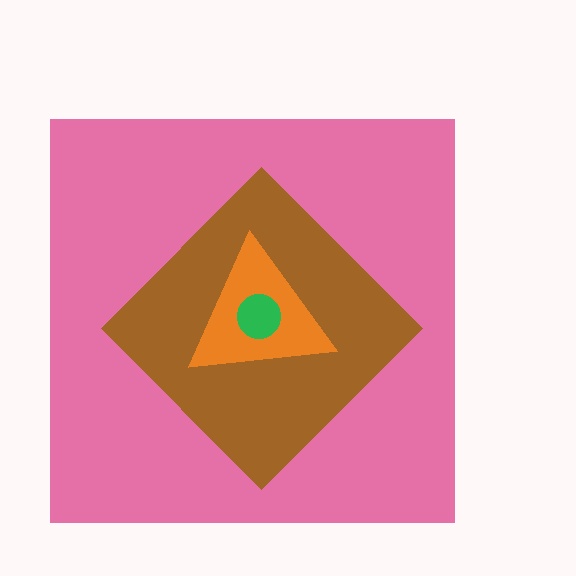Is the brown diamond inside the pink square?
Yes.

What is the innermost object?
The green circle.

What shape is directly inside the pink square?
The brown diamond.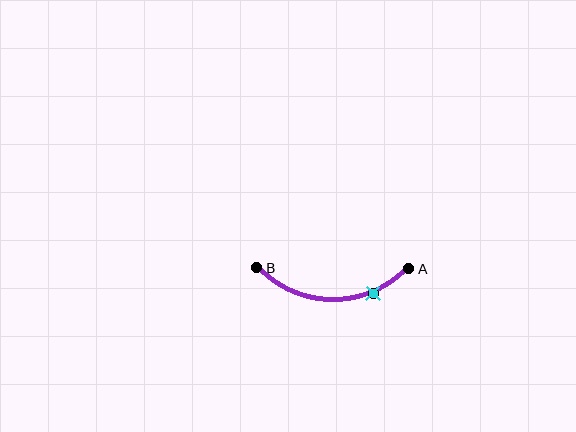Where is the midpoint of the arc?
The arc midpoint is the point on the curve farthest from the straight line joining A and B. It sits below that line.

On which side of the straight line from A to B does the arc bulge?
The arc bulges below the straight line connecting A and B.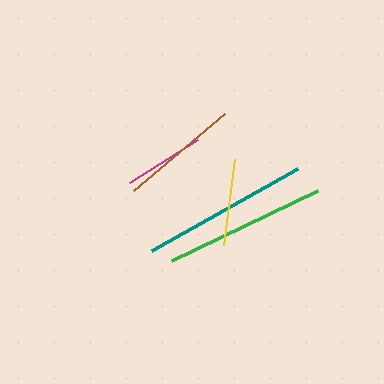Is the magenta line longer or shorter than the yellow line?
The yellow line is longer than the magenta line.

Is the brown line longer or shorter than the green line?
The green line is longer than the brown line.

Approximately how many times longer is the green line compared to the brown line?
The green line is approximately 1.4 times the length of the brown line.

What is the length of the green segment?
The green segment is approximately 162 pixels long.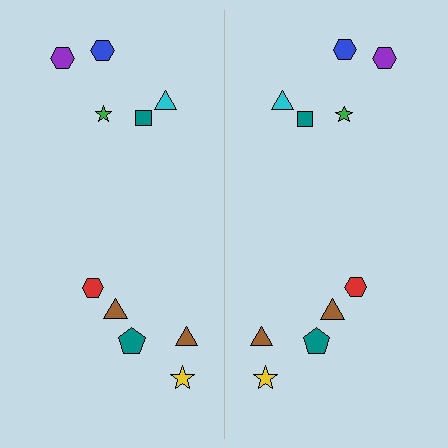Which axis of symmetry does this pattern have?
The pattern has a vertical axis of symmetry running through the center of the image.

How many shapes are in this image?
There are 20 shapes in this image.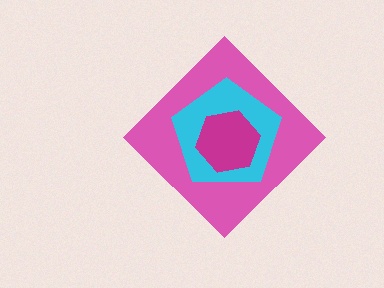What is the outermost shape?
The pink diamond.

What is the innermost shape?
The magenta hexagon.